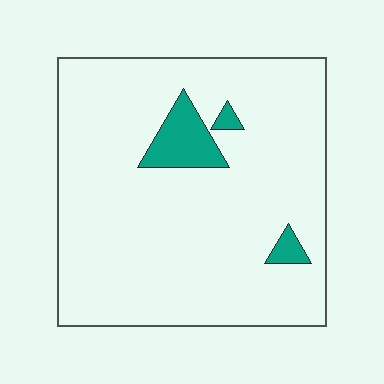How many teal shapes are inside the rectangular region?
3.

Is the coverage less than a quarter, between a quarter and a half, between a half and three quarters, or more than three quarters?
Less than a quarter.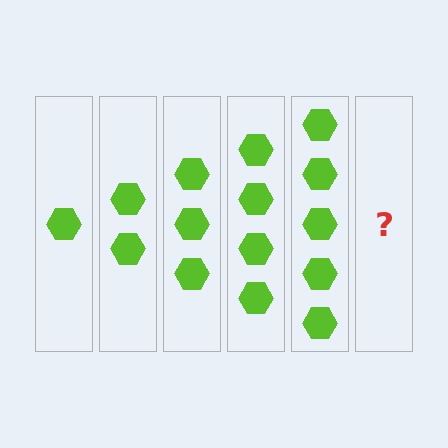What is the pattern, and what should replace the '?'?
The pattern is that each step adds one more hexagon. The '?' should be 6 hexagons.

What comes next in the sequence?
The next element should be 6 hexagons.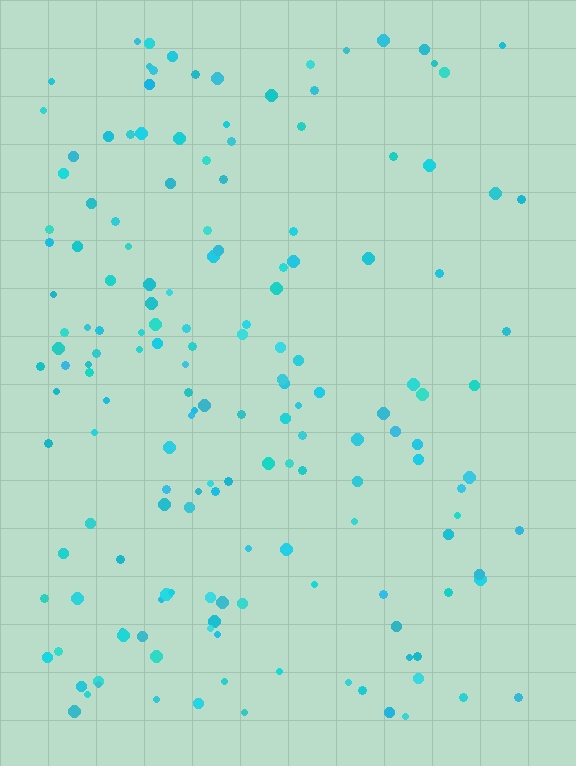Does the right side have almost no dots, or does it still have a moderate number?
Still a moderate number, just noticeably fewer than the left.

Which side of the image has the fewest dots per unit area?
The right.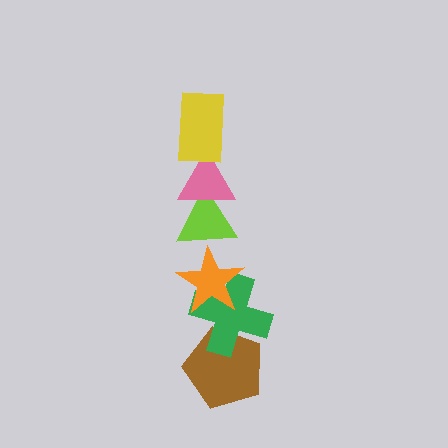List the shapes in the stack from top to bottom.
From top to bottom: the yellow rectangle, the pink triangle, the lime triangle, the orange star, the green cross, the brown pentagon.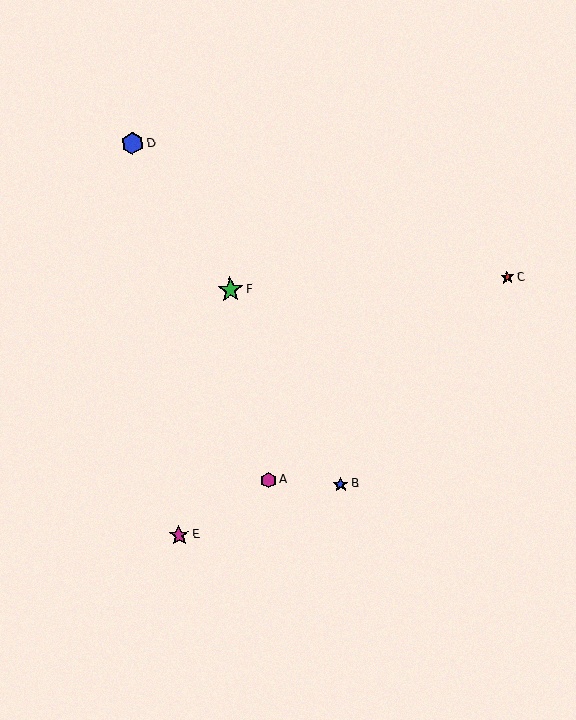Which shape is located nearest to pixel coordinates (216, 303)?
The green star (labeled F) at (230, 290) is nearest to that location.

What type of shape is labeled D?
Shape D is a blue hexagon.